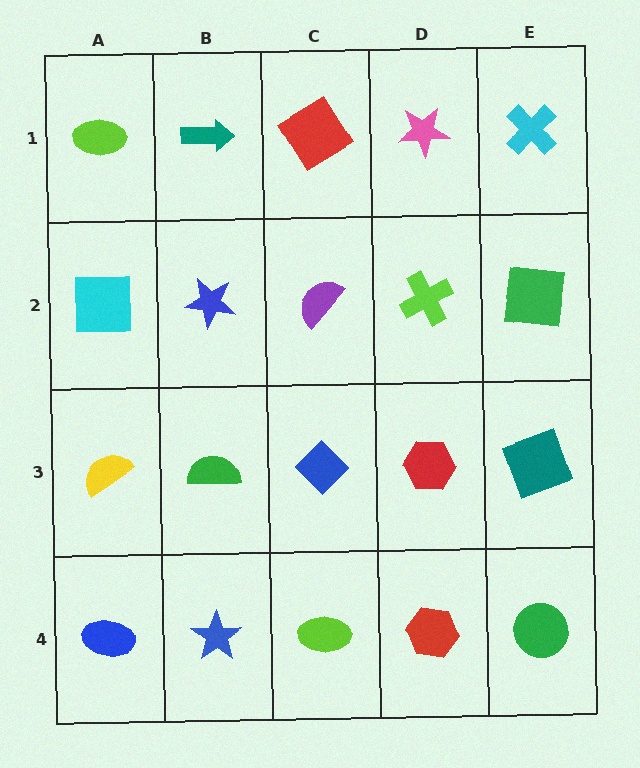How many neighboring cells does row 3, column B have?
4.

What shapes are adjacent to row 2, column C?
A red diamond (row 1, column C), a blue diamond (row 3, column C), a blue star (row 2, column B), a lime cross (row 2, column D).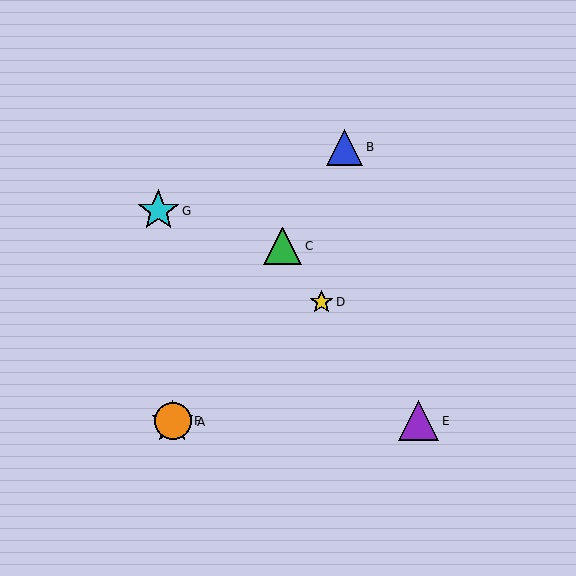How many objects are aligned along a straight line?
4 objects (A, B, C, F) are aligned along a straight line.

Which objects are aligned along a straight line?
Objects A, B, C, F are aligned along a straight line.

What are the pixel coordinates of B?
Object B is at (345, 147).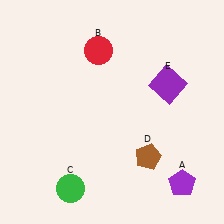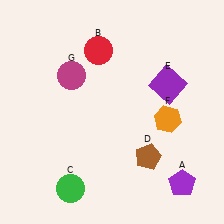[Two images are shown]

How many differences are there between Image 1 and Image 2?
There are 2 differences between the two images.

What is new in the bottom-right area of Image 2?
An orange hexagon (F) was added in the bottom-right area of Image 2.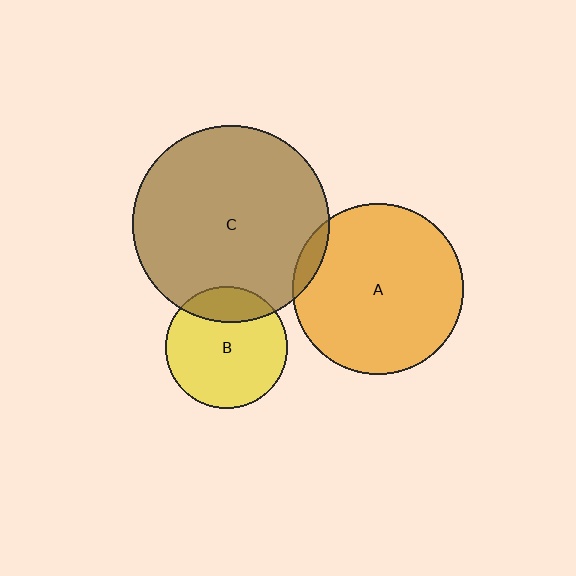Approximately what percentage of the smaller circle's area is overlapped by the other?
Approximately 5%.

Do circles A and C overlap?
Yes.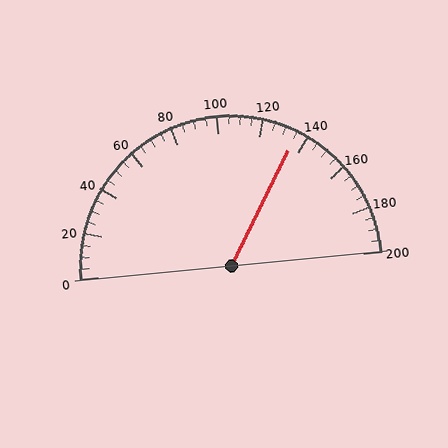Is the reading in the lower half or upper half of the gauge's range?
The reading is in the upper half of the range (0 to 200).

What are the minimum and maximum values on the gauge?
The gauge ranges from 0 to 200.